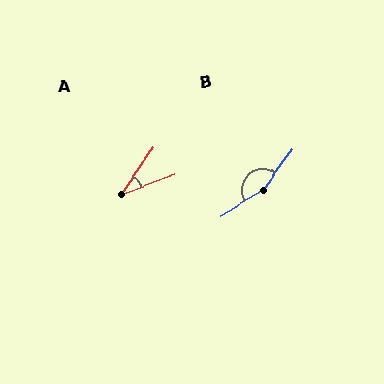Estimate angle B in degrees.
Approximately 157 degrees.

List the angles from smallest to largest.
A (34°), B (157°).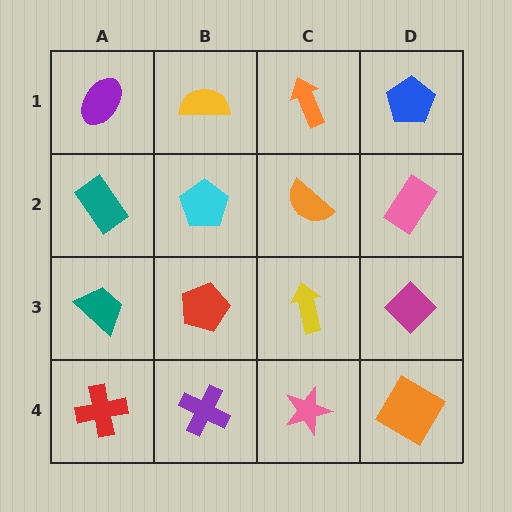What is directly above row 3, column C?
An orange semicircle.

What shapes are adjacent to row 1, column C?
An orange semicircle (row 2, column C), a yellow semicircle (row 1, column B), a blue pentagon (row 1, column D).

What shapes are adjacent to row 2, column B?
A yellow semicircle (row 1, column B), a red pentagon (row 3, column B), a teal rectangle (row 2, column A), an orange semicircle (row 2, column C).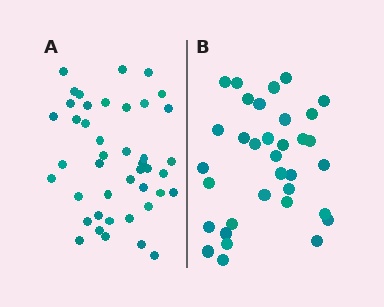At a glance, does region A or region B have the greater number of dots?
Region A (the left region) has more dots.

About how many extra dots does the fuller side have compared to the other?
Region A has roughly 8 or so more dots than region B.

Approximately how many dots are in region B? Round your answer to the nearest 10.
About 30 dots. (The exact count is 34, which rounds to 30.)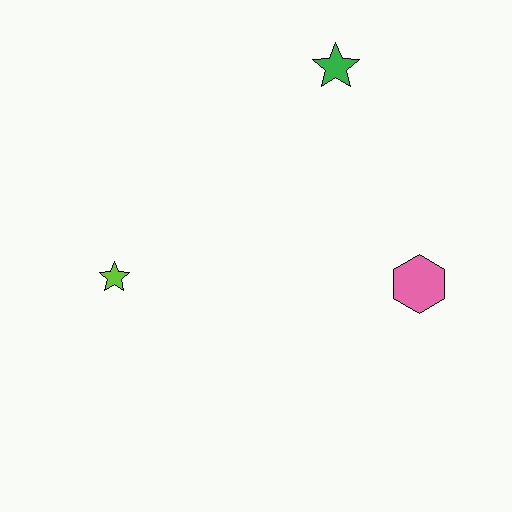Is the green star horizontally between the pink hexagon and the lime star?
Yes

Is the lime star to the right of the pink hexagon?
No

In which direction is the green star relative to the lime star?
The green star is to the right of the lime star.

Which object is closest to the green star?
The pink hexagon is closest to the green star.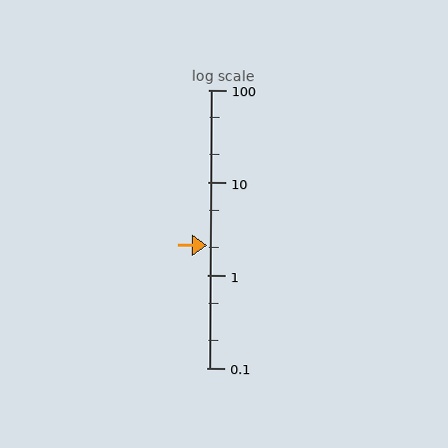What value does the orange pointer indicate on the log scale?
The pointer indicates approximately 2.1.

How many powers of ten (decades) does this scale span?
The scale spans 3 decades, from 0.1 to 100.